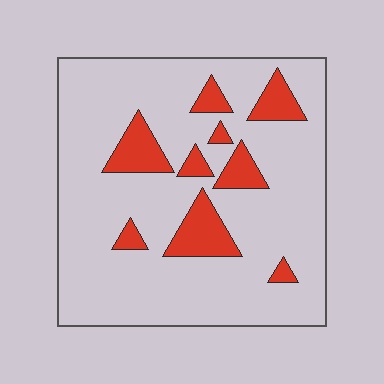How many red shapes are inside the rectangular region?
9.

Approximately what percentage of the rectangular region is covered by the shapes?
Approximately 15%.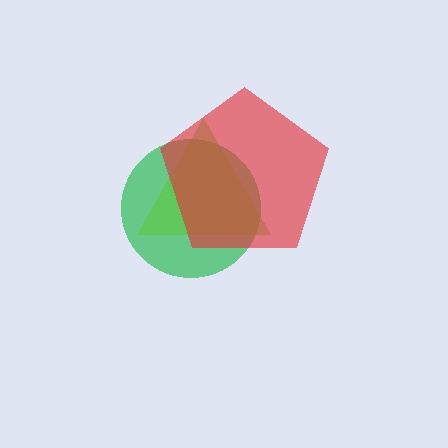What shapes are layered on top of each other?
The layered shapes are: a green circle, a lime triangle, a red pentagon.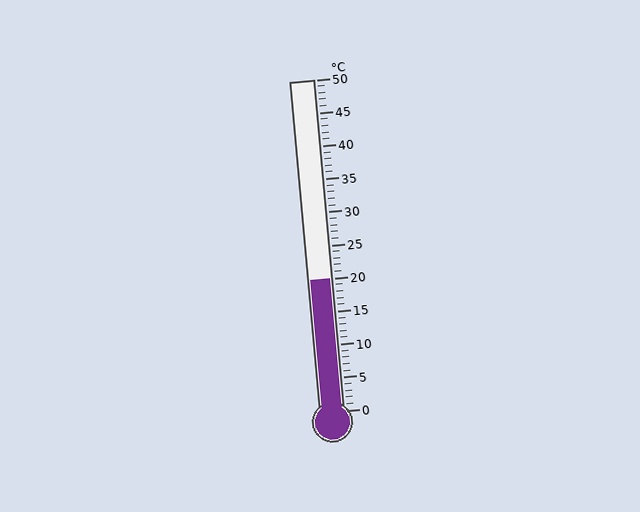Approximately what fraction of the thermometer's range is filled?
The thermometer is filled to approximately 40% of its range.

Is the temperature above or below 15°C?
The temperature is above 15°C.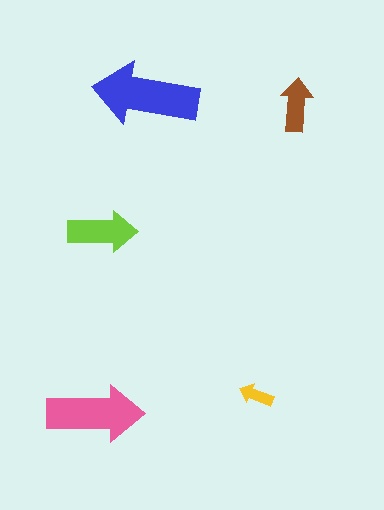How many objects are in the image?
There are 5 objects in the image.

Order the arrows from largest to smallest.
the blue one, the pink one, the lime one, the brown one, the yellow one.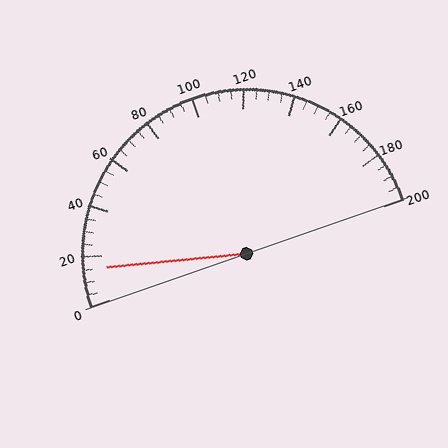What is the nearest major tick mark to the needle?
The nearest major tick mark is 20.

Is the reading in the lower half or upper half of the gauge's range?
The reading is in the lower half of the range (0 to 200).